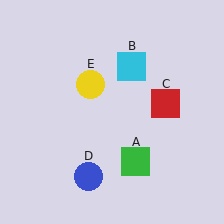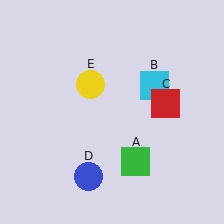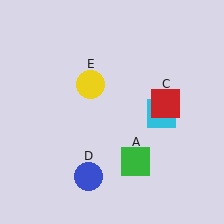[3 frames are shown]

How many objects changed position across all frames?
1 object changed position: cyan square (object B).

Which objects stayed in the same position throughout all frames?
Green square (object A) and red square (object C) and blue circle (object D) and yellow circle (object E) remained stationary.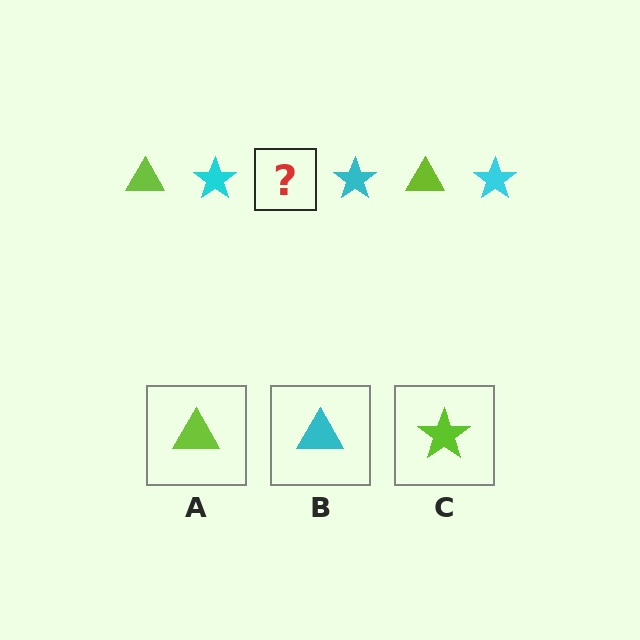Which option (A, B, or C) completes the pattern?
A.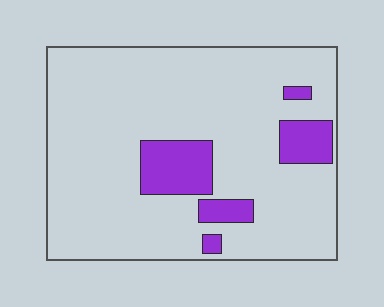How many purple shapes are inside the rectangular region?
5.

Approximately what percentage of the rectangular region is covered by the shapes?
Approximately 15%.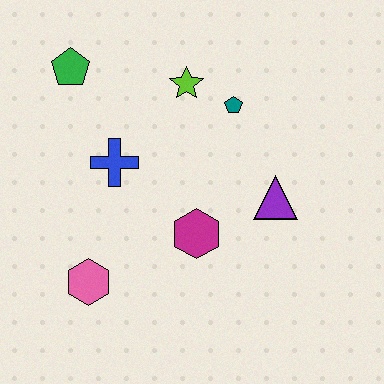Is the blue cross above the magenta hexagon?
Yes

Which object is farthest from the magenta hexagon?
The green pentagon is farthest from the magenta hexagon.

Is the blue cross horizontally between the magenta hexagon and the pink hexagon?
Yes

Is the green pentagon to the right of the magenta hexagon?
No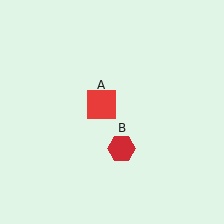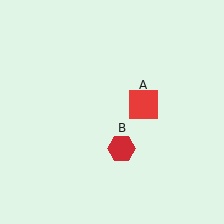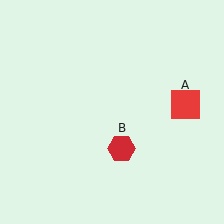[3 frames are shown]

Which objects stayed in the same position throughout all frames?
Red hexagon (object B) remained stationary.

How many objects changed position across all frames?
1 object changed position: red square (object A).